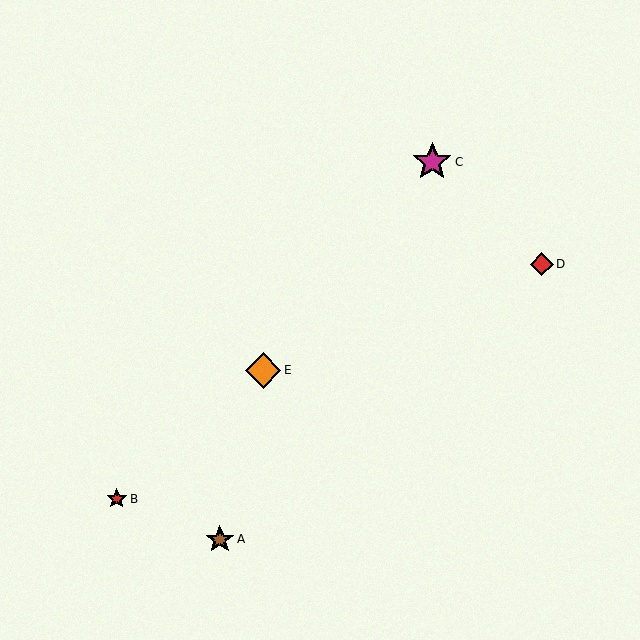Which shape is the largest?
The magenta star (labeled C) is the largest.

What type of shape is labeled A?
Shape A is a brown star.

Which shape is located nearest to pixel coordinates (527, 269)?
The red diamond (labeled D) at (542, 264) is nearest to that location.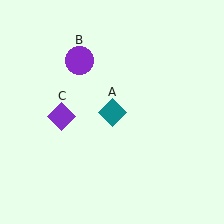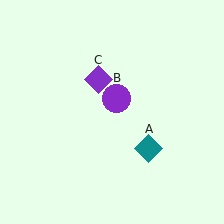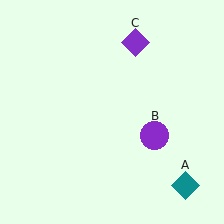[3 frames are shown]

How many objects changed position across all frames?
3 objects changed position: teal diamond (object A), purple circle (object B), purple diamond (object C).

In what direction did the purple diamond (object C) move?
The purple diamond (object C) moved up and to the right.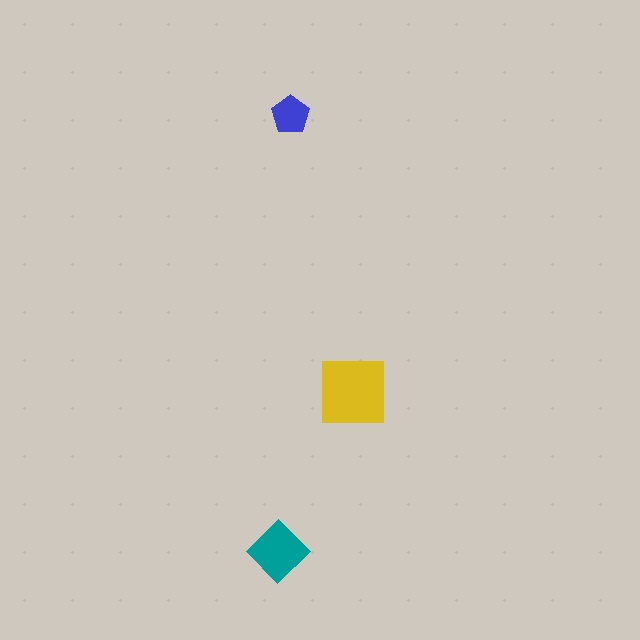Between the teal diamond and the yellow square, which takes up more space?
The yellow square.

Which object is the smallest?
The blue pentagon.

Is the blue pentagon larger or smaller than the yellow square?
Smaller.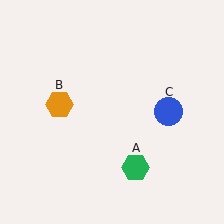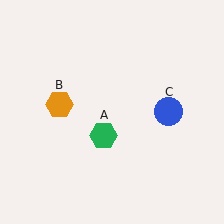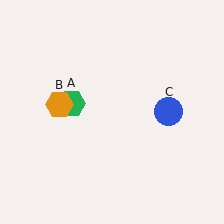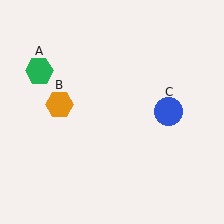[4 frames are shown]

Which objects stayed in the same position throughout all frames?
Orange hexagon (object B) and blue circle (object C) remained stationary.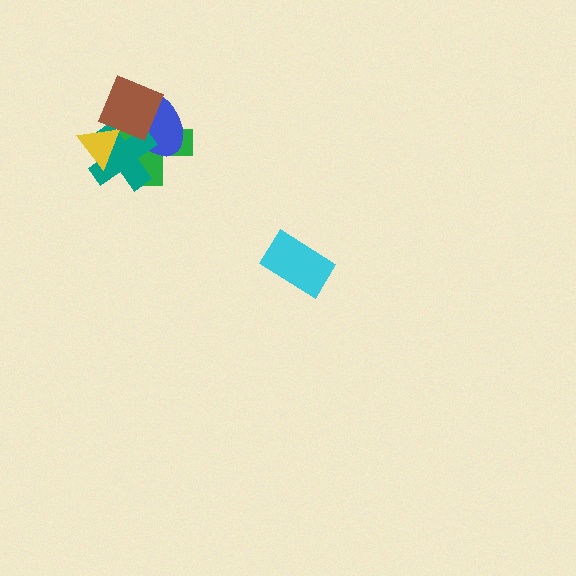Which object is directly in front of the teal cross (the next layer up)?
The yellow triangle is directly in front of the teal cross.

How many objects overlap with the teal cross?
4 objects overlap with the teal cross.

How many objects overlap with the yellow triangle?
3 objects overlap with the yellow triangle.